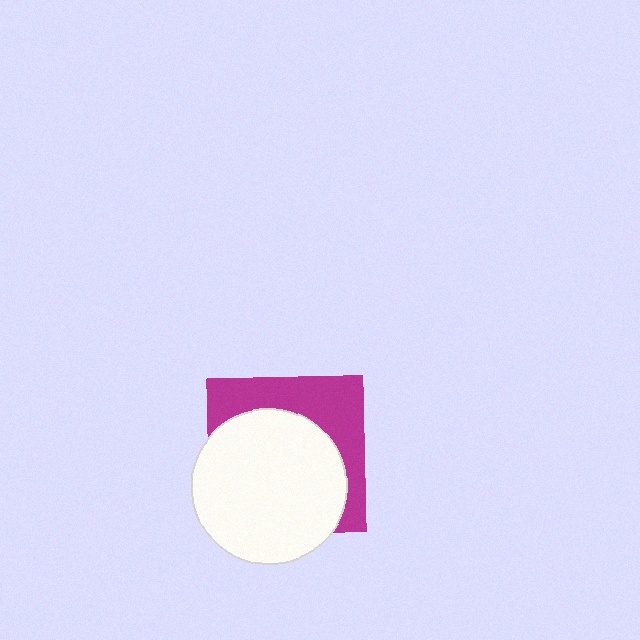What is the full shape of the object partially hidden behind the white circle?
The partially hidden object is a magenta square.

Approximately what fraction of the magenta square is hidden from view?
Roughly 63% of the magenta square is hidden behind the white circle.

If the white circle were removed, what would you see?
You would see the complete magenta square.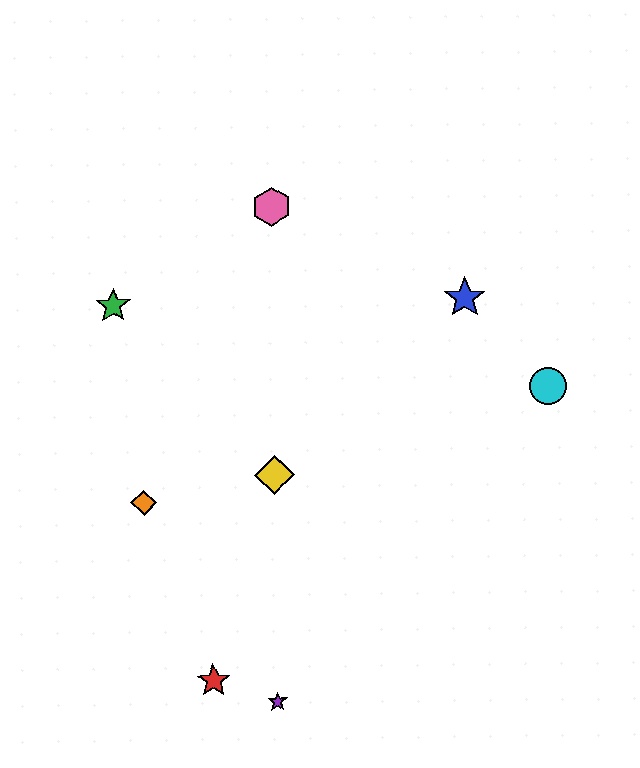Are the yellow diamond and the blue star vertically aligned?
No, the yellow diamond is at x≈275 and the blue star is at x≈465.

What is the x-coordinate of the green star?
The green star is at x≈113.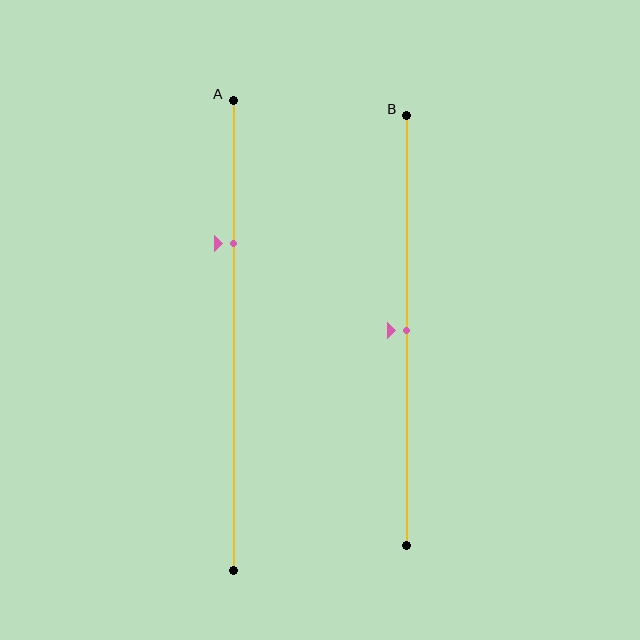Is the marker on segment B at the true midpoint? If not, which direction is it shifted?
Yes, the marker on segment B is at the true midpoint.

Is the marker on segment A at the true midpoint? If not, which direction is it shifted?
No, the marker on segment A is shifted upward by about 20% of the segment length.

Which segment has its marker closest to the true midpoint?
Segment B has its marker closest to the true midpoint.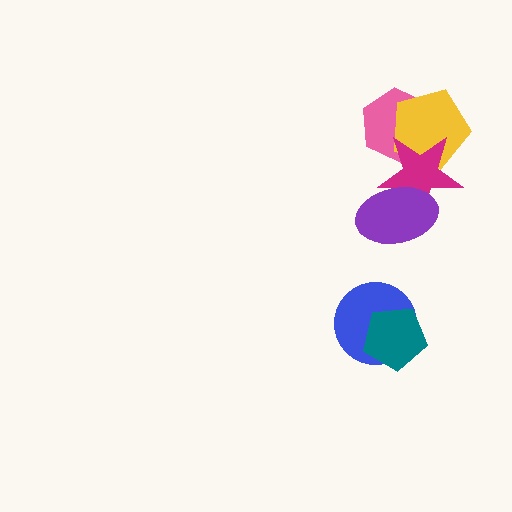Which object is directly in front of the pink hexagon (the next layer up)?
The yellow pentagon is directly in front of the pink hexagon.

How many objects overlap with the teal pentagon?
1 object overlaps with the teal pentagon.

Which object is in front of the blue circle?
The teal pentagon is in front of the blue circle.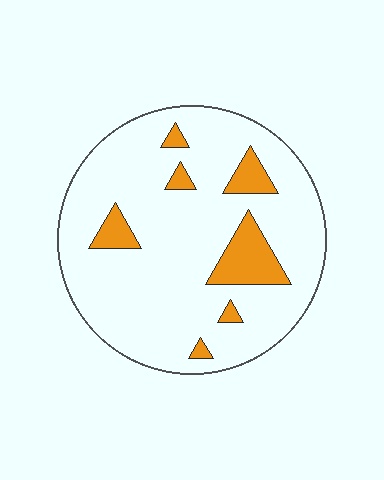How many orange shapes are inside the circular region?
7.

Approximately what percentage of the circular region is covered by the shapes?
Approximately 15%.